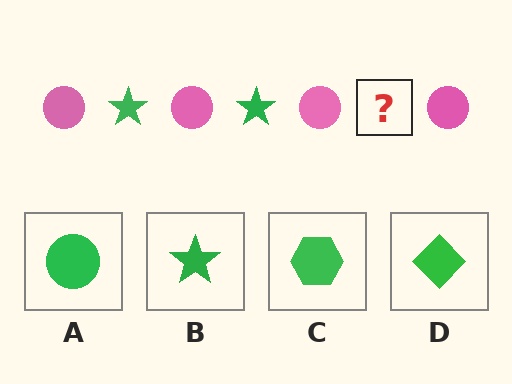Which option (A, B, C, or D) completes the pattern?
B.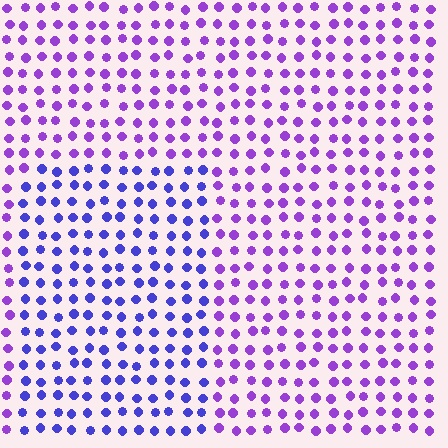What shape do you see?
I see a rectangle.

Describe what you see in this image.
The image is filled with small purple elements in a uniform arrangement. A rectangle-shaped region is visible where the elements are tinted to a slightly different hue, forming a subtle color boundary.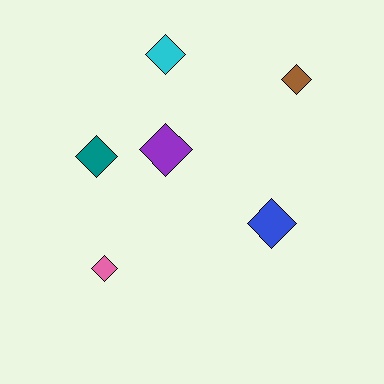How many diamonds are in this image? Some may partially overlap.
There are 6 diamonds.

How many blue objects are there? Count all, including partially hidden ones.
There is 1 blue object.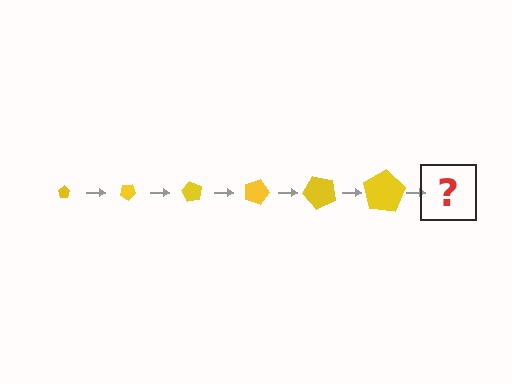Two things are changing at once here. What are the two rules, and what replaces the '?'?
The two rules are that the pentagon grows larger each step and it rotates 30 degrees each step. The '?' should be a pentagon, larger than the previous one and rotated 180 degrees from the start.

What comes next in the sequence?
The next element should be a pentagon, larger than the previous one and rotated 180 degrees from the start.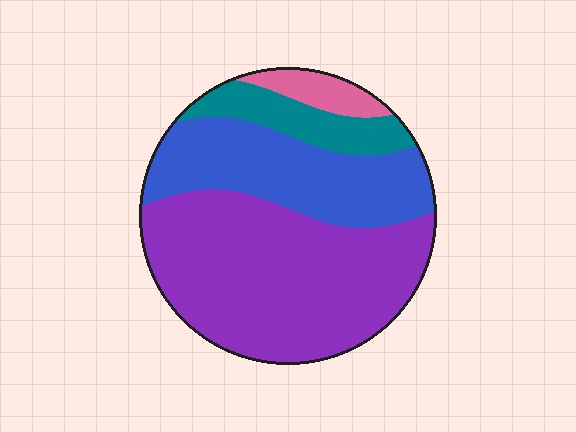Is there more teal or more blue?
Blue.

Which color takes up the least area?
Pink, at roughly 5%.